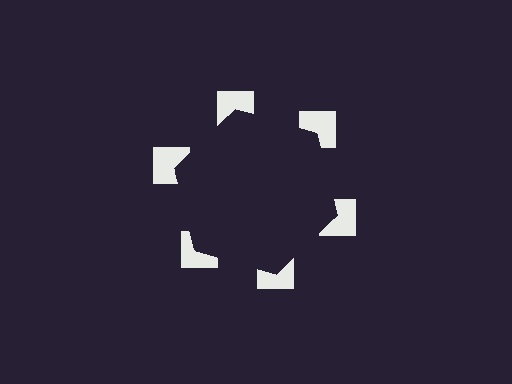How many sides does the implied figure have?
6 sides.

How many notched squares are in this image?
There are 6 — one at each vertex of the illusory hexagon.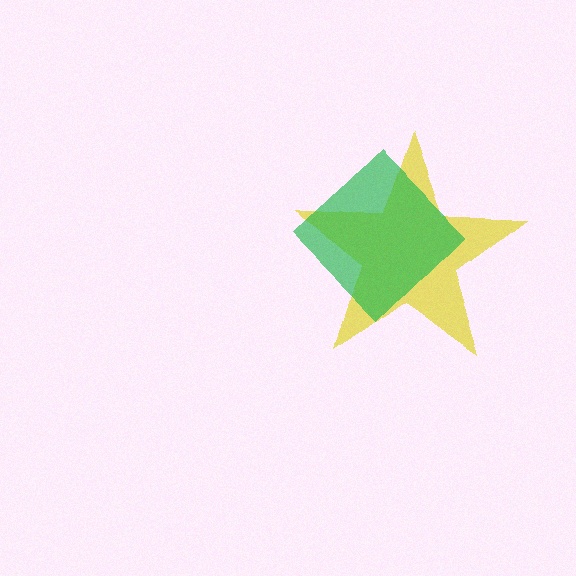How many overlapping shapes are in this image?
There are 2 overlapping shapes in the image.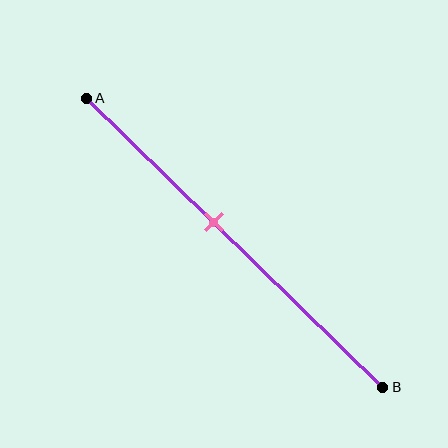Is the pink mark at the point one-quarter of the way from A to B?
No, the mark is at about 45% from A, not at the 25% one-quarter point.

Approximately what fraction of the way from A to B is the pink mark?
The pink mark is approximately 45% of the way from A to B.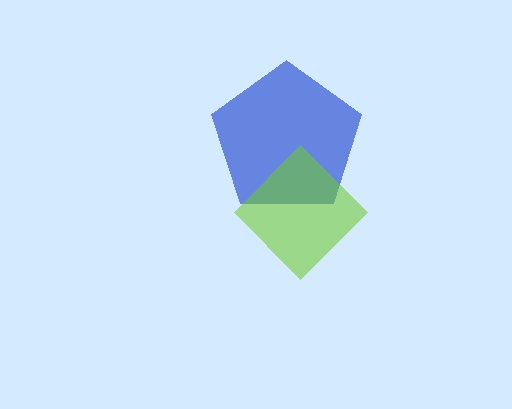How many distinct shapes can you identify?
There are 2 distinct shapes: a blue pentagon, a lime diamond.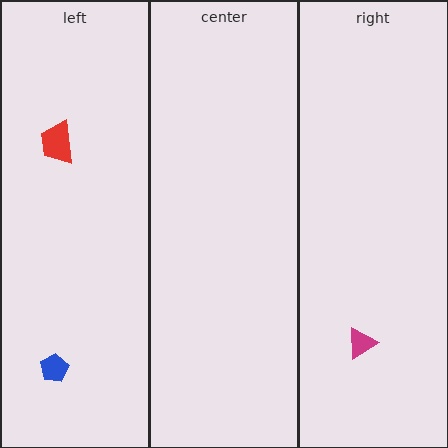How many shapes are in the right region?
1.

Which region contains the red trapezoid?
The left region.